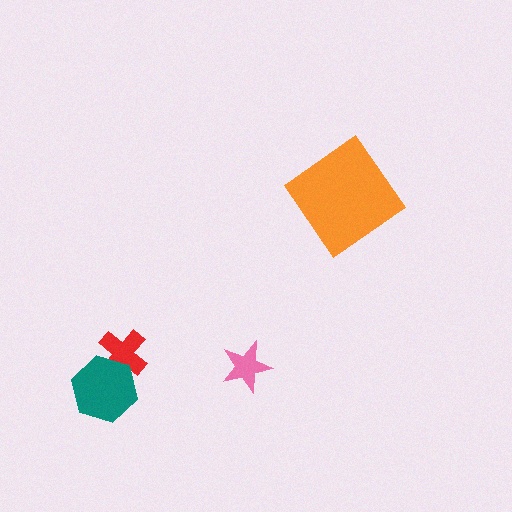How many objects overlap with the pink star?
0 objects overlap with the pink star.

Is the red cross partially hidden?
Yes, it is partially covered by another shape.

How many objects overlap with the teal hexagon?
1 object overlaps with the teal hexagon.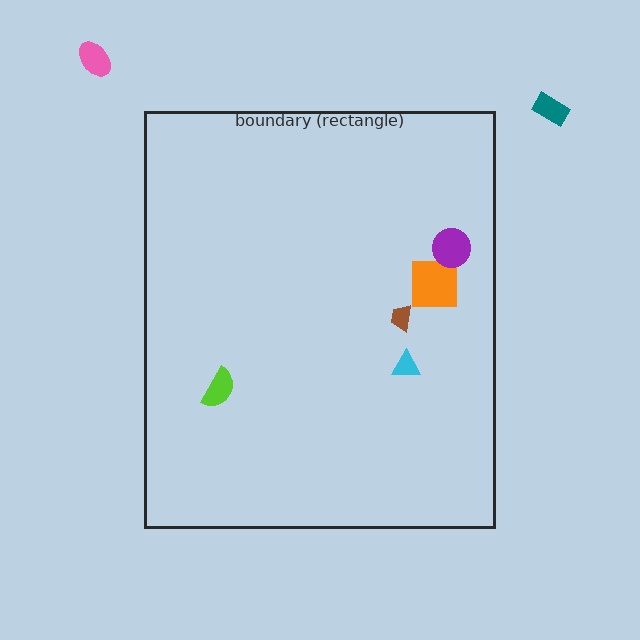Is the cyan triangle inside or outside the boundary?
Inside.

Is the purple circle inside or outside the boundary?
Inside.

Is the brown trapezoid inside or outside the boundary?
Inside.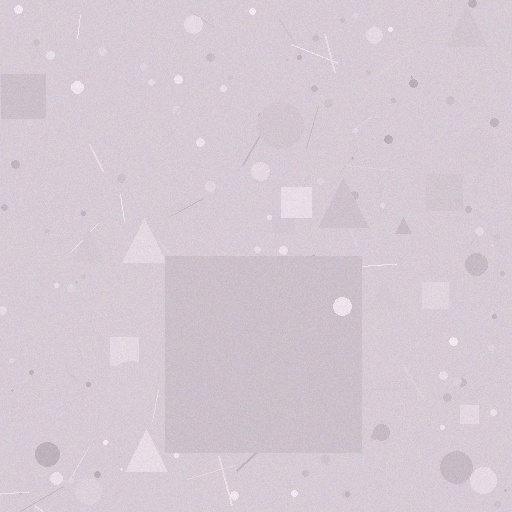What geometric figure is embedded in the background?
A square is embedded in the background.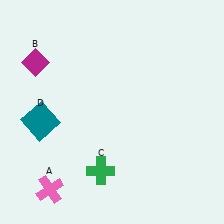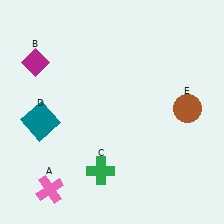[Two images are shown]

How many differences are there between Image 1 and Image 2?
There is 1 difference between the two images.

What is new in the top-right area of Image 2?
A brown circle (E) was added in the top-right area of Image 2.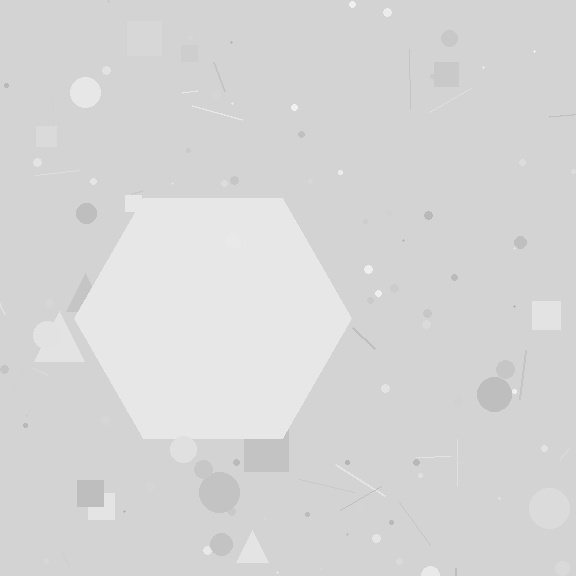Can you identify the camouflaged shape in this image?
The camouflaged shape is a hexagon.